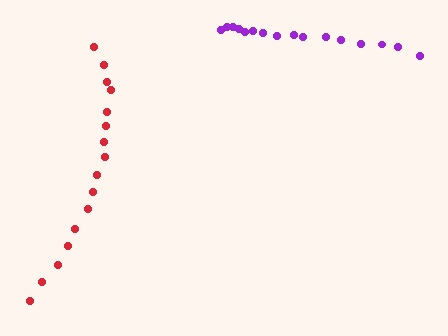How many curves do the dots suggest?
There are 2 distinct paths.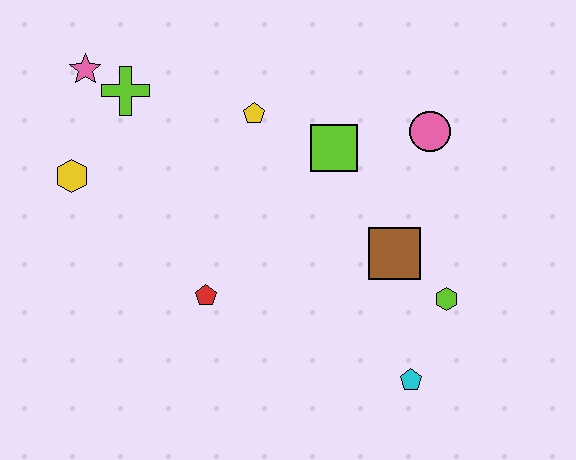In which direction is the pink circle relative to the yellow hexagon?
The pink circle is to the right of the yellow hexagon.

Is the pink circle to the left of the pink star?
No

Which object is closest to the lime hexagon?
The brown square is closest to the lime hexagon.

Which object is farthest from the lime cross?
The cyan pentagon is farthest from the lime cross.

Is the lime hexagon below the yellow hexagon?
Yes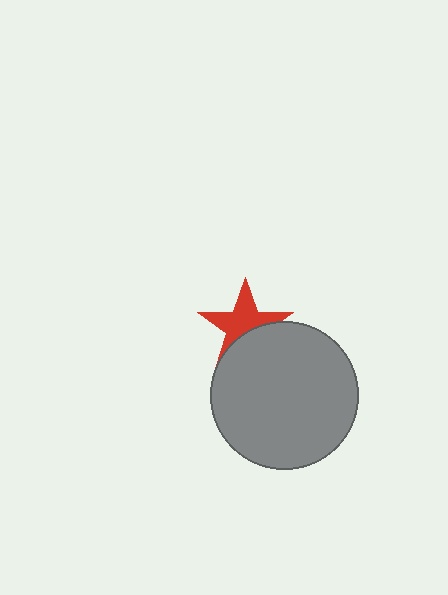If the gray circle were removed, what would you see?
You would see the complete red star.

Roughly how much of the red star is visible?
About half of it is visible (roughly 63%).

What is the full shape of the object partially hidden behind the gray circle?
The partially hidden object is a red star.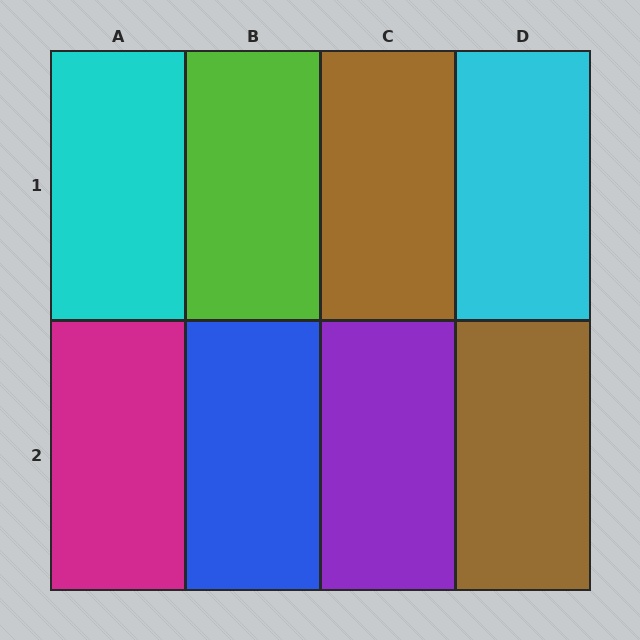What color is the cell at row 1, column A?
Cyan.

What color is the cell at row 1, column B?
Lime.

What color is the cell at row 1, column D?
Cyan.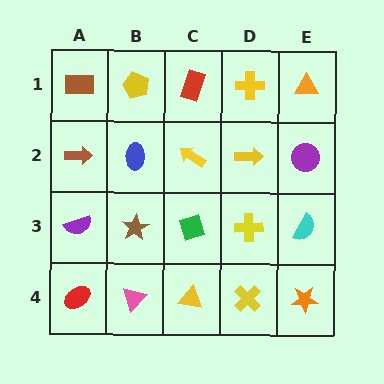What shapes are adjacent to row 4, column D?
A yellow cross (row 3, column D), a yellow triangle (row 4, column C), an orange star (row 4, column E).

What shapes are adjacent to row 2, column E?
An orange triangle (row 1, column E), a cyan semicircle (row 3, column E), a yellow arrow (row 2, column D).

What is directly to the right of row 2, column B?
A yellow arrow.